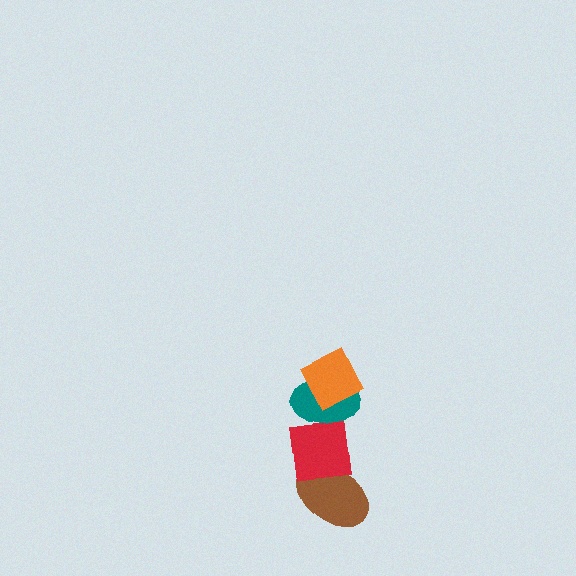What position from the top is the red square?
The red square is 3rd from the top.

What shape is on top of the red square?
The teal ellipse is on top of the red square.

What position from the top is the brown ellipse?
The brown ellipse is 4th from the top.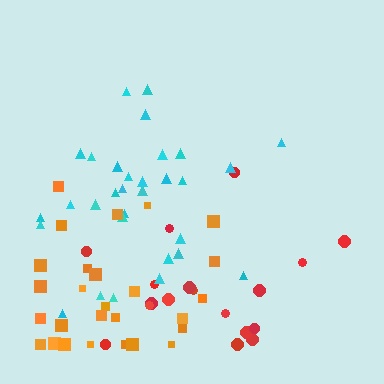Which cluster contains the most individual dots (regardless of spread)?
Cyan (31).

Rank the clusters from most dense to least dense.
orange, cyan, red.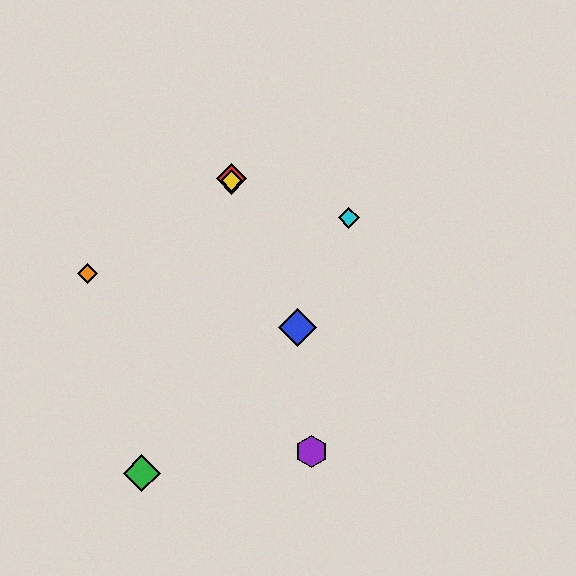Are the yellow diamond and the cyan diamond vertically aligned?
No, the yellow diamond is at x≈231 and the cyan diamond is at x≈349.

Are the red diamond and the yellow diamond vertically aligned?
Yes, both are at x≈231.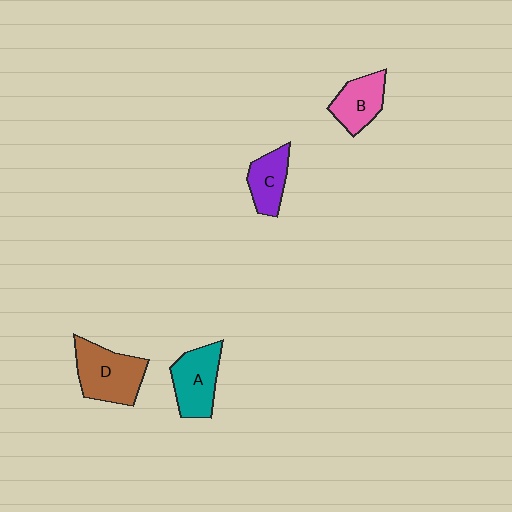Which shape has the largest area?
Shape D (brown).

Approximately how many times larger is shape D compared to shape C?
Approximately 1.6 times.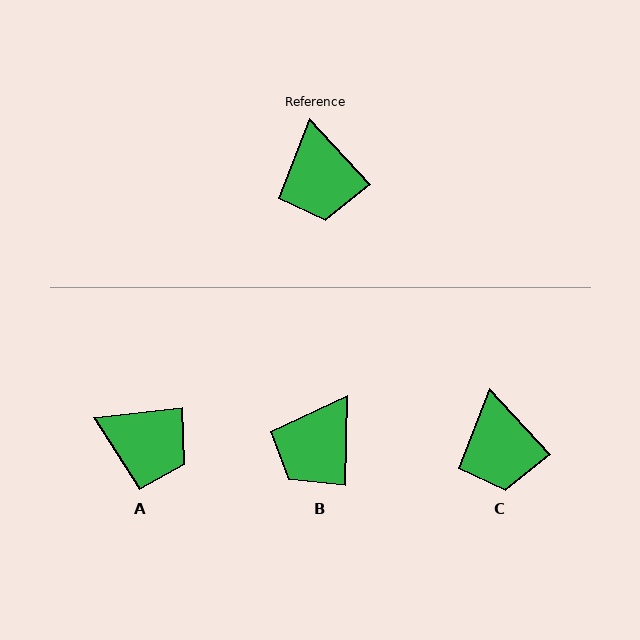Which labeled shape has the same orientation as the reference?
C.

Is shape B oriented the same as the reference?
No, it is off by about 44 degrees.